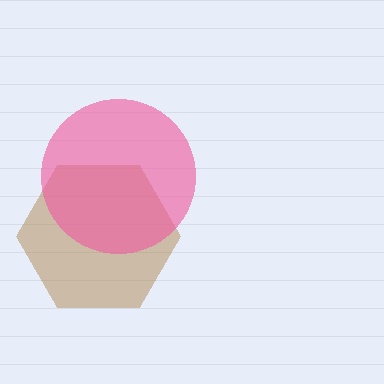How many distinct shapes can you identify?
There are 2 distinct shapes: a brown hexagon, a pink circle.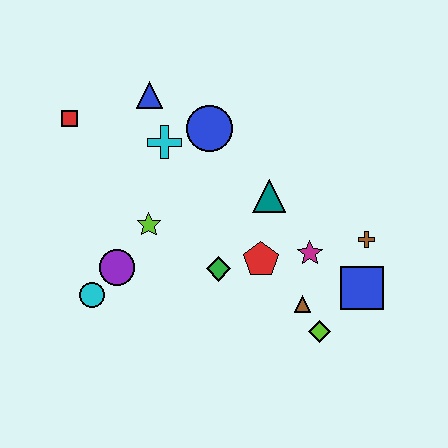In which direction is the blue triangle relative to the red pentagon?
The blue triangle is above the red pentagon.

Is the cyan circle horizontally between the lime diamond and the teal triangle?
No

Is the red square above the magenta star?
Yes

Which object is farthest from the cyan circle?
The brown cross is farthest from the cyan circle.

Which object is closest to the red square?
The blue triangle is closest to the red square.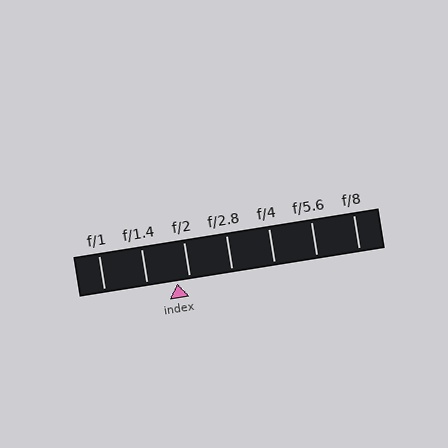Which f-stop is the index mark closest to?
The index mark is closest to f/2.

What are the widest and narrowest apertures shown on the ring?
The widest aperture shown is f/1 and the narrowest is f/8.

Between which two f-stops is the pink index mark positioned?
The index mark is between f/1.4 and f/2.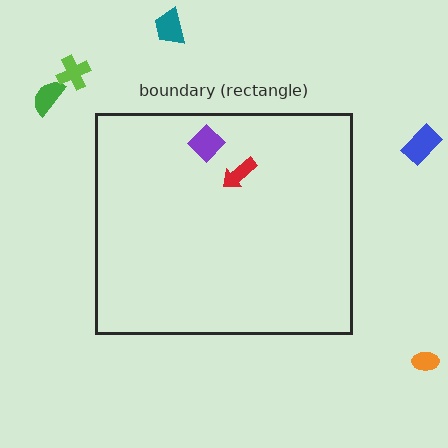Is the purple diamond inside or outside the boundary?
Inside.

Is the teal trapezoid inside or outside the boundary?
Outside.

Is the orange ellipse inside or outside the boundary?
Outside.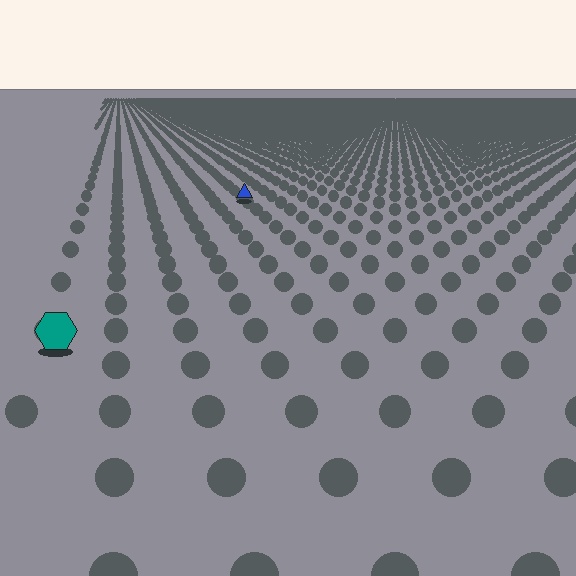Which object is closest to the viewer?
The teal hexagon is closest. The texture marks near it are larger and more spread out.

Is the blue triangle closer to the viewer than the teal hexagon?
No. The teal hexagon is closer — you can tell from the texture gradient: the ground texture is coarser near it.